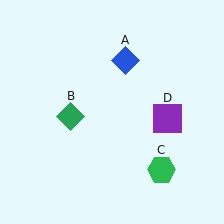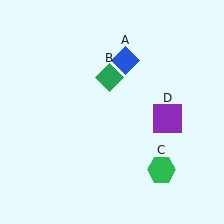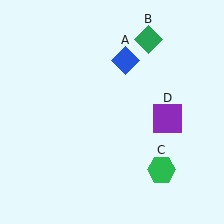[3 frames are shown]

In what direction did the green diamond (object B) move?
The green diamond (object B) moved up and to the right.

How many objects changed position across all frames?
1 object changed position: green diamond (object B).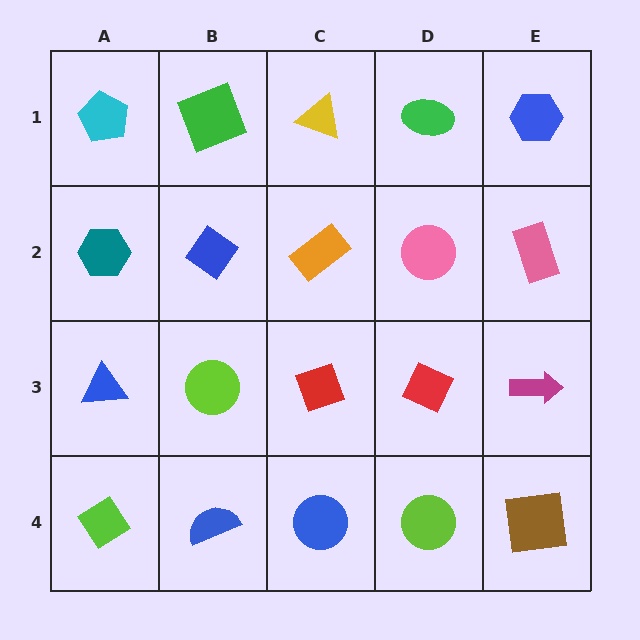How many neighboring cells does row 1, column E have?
2.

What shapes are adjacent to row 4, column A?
A blue triangle (row 3, column A), a blue semicircle (row 4, column B).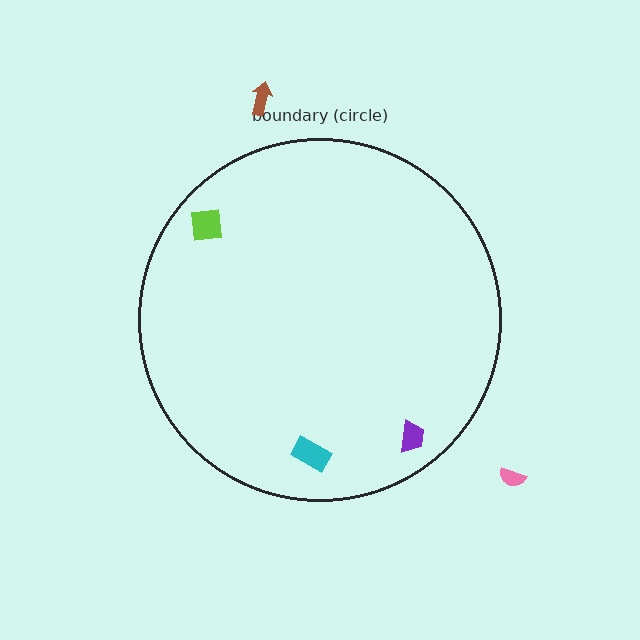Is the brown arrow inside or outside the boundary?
Outside.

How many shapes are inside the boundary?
3 inside, 2 outside.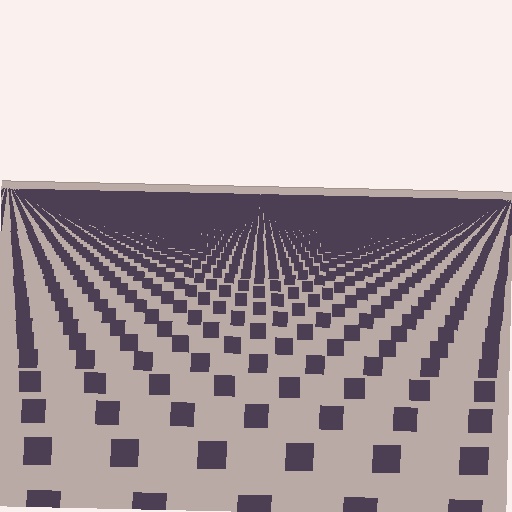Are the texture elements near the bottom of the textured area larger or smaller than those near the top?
Larger. Near the bottom, elements are closer to the viewer and appear at a bigger on-screen size.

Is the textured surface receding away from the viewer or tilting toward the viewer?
The surface is receding away from the viewer. Texture elements get smaller and denser toward the top.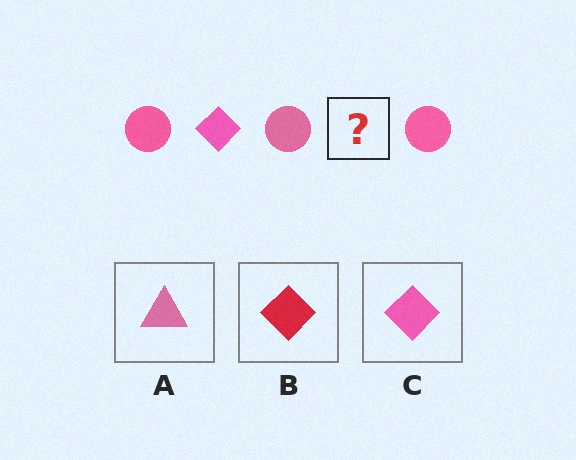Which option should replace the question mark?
Option C.